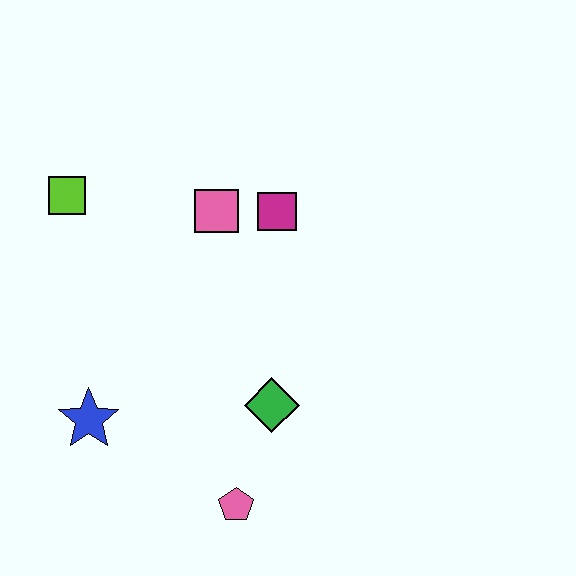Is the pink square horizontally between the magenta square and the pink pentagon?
No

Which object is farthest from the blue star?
The magenta square is farthest from the blue star.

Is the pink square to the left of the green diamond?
Yes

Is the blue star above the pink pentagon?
Yes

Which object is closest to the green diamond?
The pink pentagon is closest to the green diamond.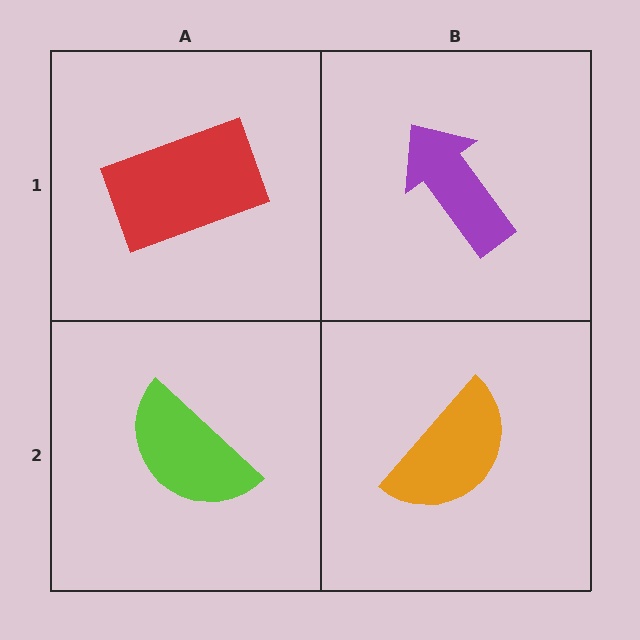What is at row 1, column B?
A purple arrow.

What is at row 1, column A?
A red rectangle.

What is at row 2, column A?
A lime semicircle.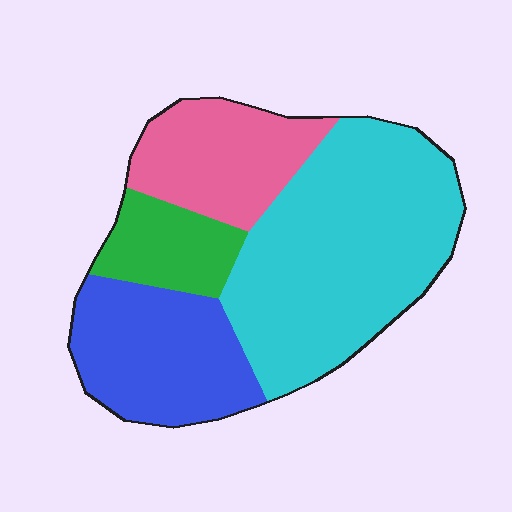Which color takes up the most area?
Cyan, at roughly 45%.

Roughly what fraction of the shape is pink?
Pink covers 19% of the shape.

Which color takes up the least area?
Green, at roughly 10%.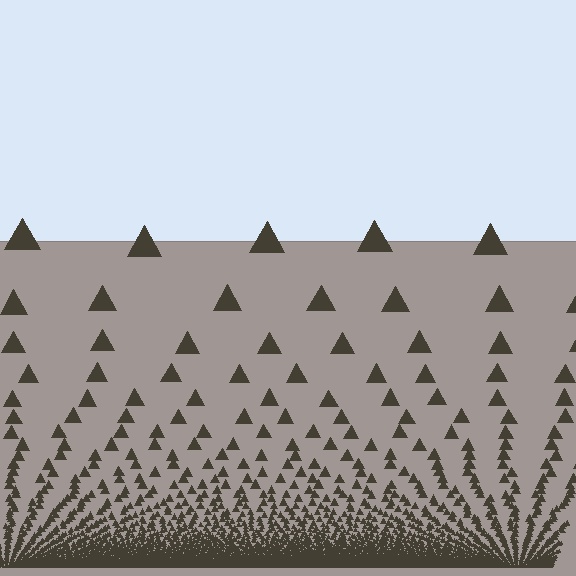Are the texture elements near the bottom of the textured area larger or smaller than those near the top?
Smaller. The gradient is inverted — elements near the bottom are smaller and denser.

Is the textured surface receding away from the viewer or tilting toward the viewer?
The surface appears to tilt toward the viewer. Texture elements get larger and sparser toward the top.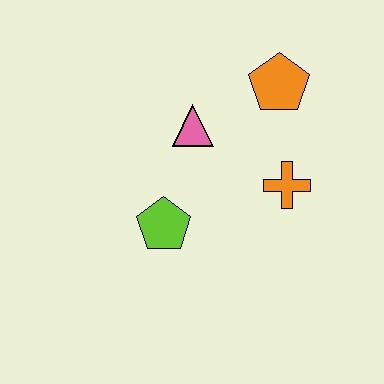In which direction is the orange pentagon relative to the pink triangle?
The orange pentagon is to the right of the pink triangle.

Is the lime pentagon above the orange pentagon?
No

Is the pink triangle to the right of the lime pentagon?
Yes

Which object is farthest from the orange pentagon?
The lime pentagon is farthest from the orange pentagon.